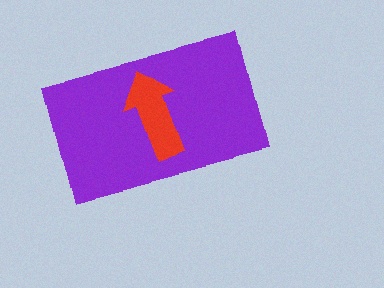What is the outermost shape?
The purple rectangle.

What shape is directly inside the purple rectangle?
The red arrow.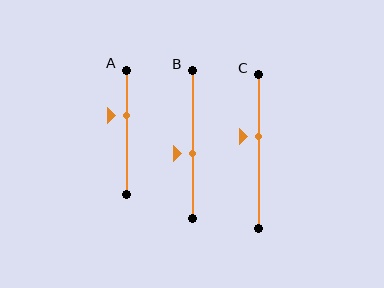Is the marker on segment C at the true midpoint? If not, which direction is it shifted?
No, the marker on segment C is shifted upward by about 10% of the segment length.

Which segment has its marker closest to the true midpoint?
Segment B has its marker closest to the true midpoint.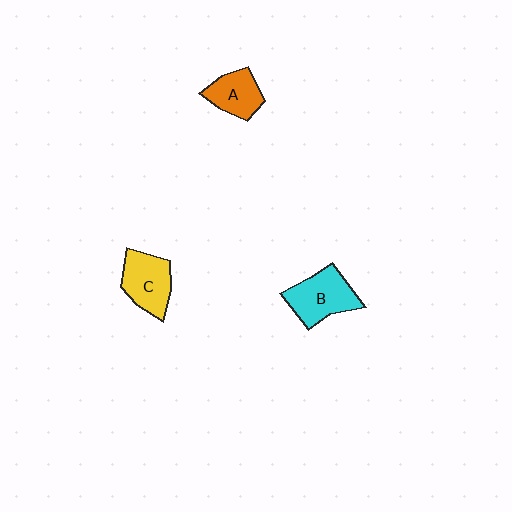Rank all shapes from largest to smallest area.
From largest to smallest: B (cyan), C (yellow), A (orange).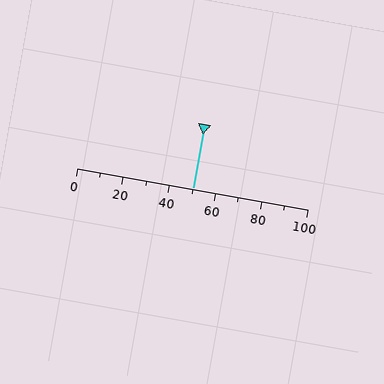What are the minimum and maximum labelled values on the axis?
The axis runs from 0 to 100.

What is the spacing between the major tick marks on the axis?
The major ticks are spaced 20 apart.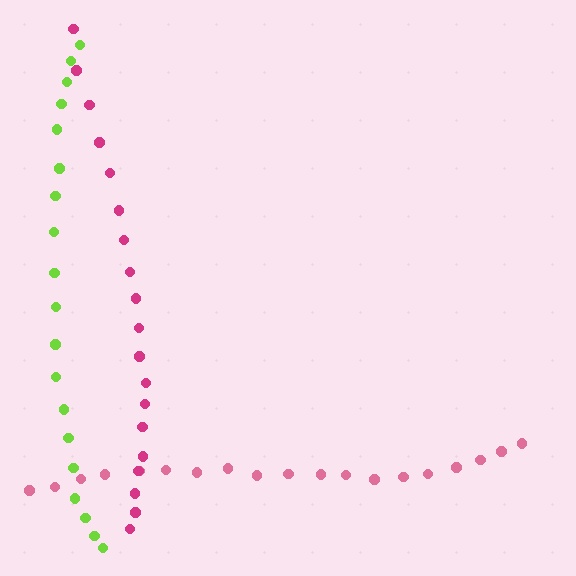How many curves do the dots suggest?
There are 3 distinct paths.